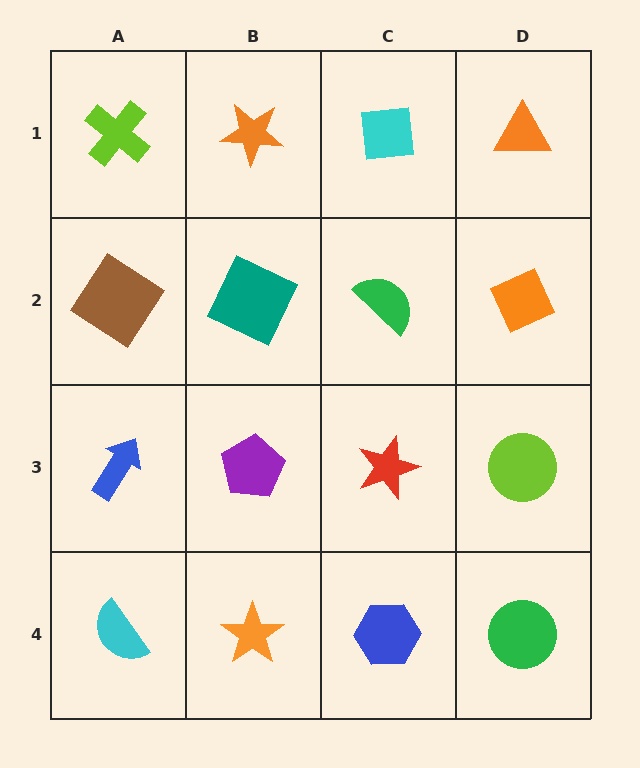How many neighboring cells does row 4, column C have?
3.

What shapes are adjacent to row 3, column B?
A teal square (row 2, column B), an orange star (row 4, column B), a blue arrow (row 3, column A), a red star (row 3, column C).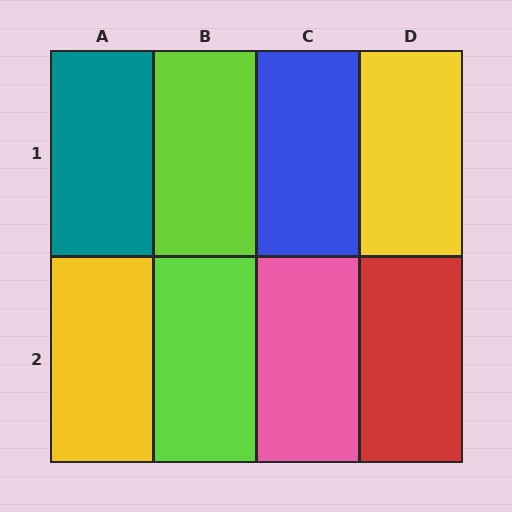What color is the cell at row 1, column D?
Yellow.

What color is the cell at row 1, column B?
Lime.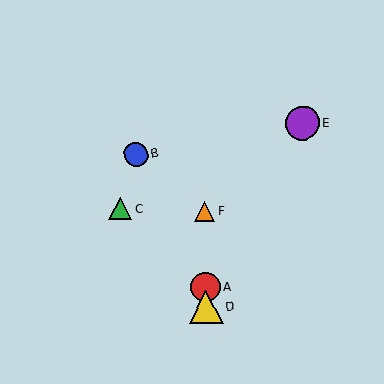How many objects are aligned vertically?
3 objects (A, D, F) are aligned vertically.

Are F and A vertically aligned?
Yes, both are at x≈205.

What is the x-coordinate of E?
Object E is at x≈302.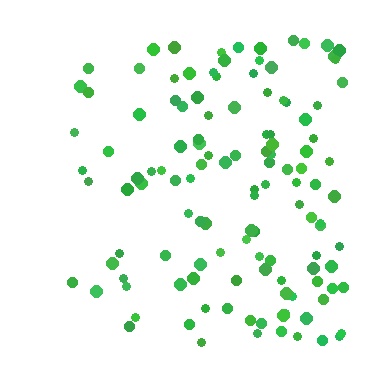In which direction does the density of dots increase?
From left to right, with the right side densest.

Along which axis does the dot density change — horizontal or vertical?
Horizontal.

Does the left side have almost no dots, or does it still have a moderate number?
Still a moderate number, just noticeably fewer than the right.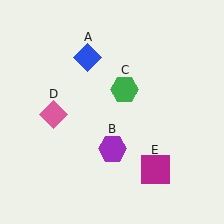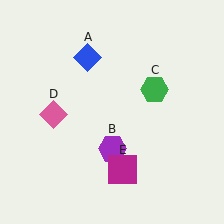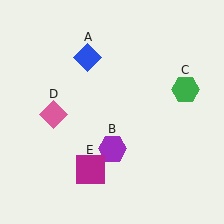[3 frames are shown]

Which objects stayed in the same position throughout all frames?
Blue diamond (object A) and purple hexagon (object B) and pink diamond (object D) remained stationary.